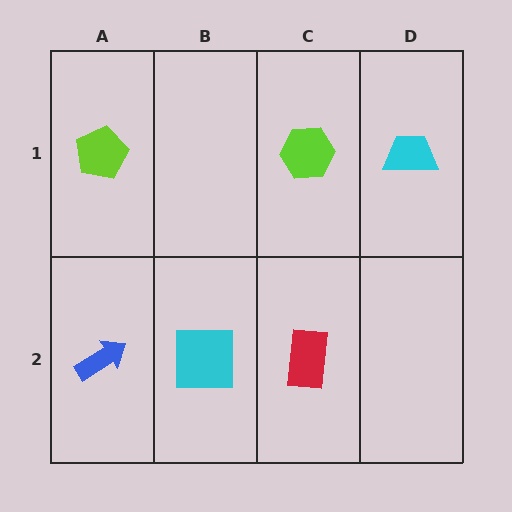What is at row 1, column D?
A cyan trapezoid.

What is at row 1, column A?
A lime pentagon.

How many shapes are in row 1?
3 shapes.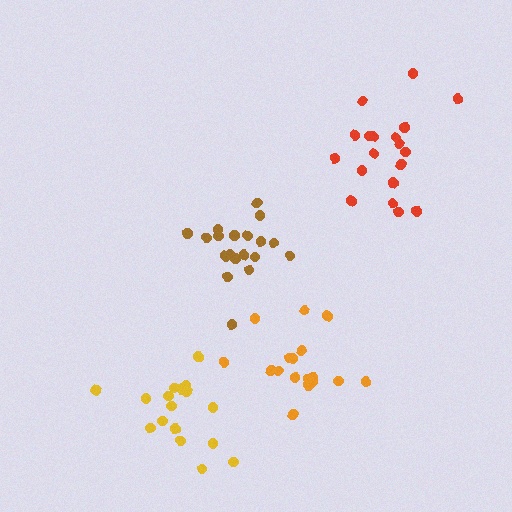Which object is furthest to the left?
The yellow cluster is leftmost.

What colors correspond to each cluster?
The clusters are colored: red, brown, yellow, orange.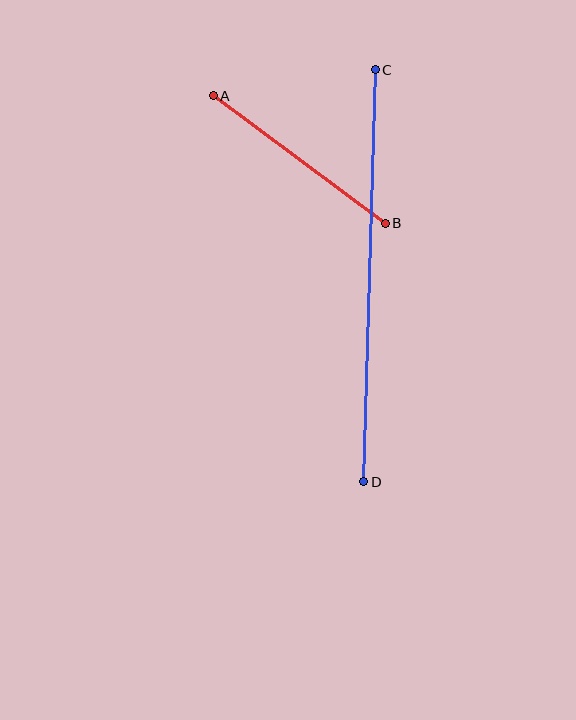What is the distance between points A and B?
The distance is approximately 214 pixels.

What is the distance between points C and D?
The distance is approximately 412 pixels.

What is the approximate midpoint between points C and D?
The midpoint is at approximately (369, 276) pixels.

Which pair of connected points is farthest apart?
Points C and D are farthest apart.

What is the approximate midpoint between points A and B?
The midpoint is at approximately (299, 159) pixels.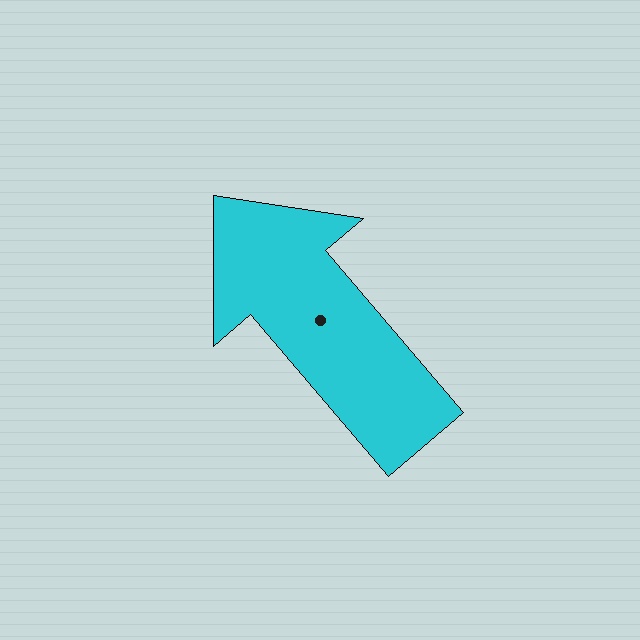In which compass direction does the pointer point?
Northwest.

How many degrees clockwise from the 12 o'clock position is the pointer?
Approximately 320 degrees.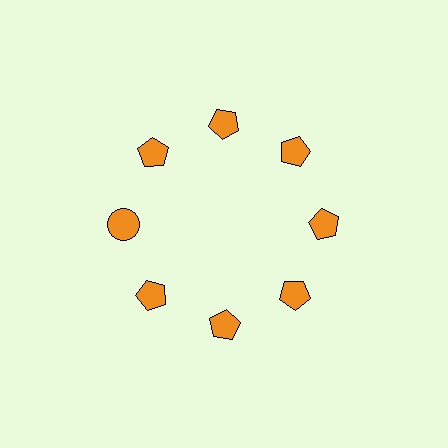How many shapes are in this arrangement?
There are 8 shapes arranged in a ring pattern.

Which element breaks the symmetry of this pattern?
The orange circle at roughly the 9 o'clock position breaks the symmetry. All other shapes are orange pentagons.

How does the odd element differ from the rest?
It has a different shape: circle instead of pentagon.